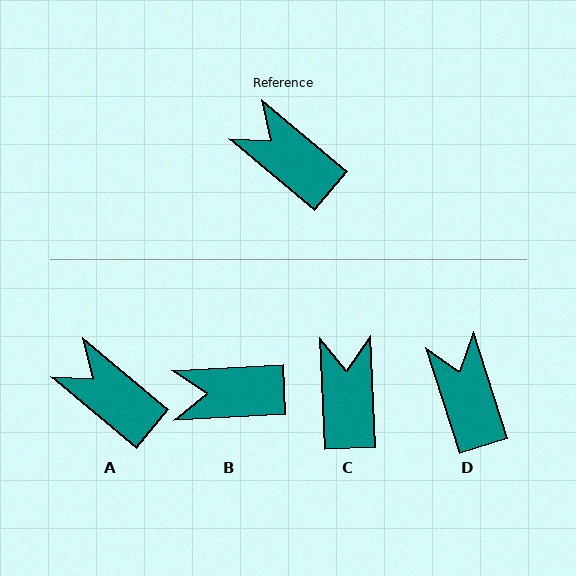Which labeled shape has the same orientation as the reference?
A.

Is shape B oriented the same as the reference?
No, it is off by about 43 degrees.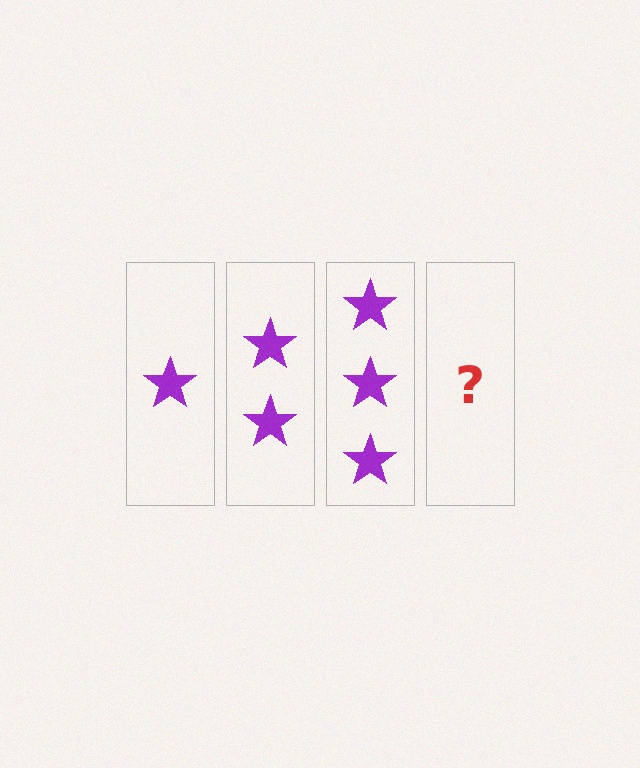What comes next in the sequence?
The next element should be 4 stars.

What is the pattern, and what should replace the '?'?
The pattern is that each step adds one more star. The '?' should be 4 stars.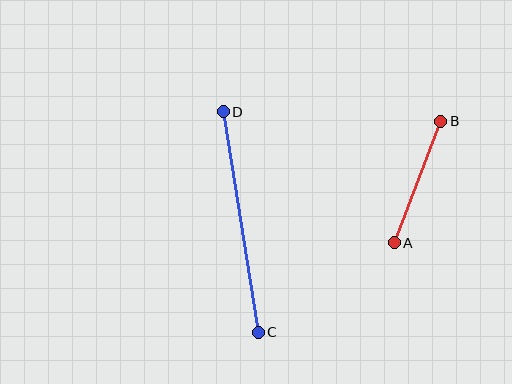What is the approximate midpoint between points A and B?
The midpoint is at approximately (418, 182) pixels.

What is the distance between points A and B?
The distance is approximately 130 pixels.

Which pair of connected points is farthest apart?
Points C and D are farthest apart.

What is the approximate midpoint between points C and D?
The midpoint is at approximately (241, 222) pixels.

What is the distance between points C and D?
The distance is approximately 223 pixels.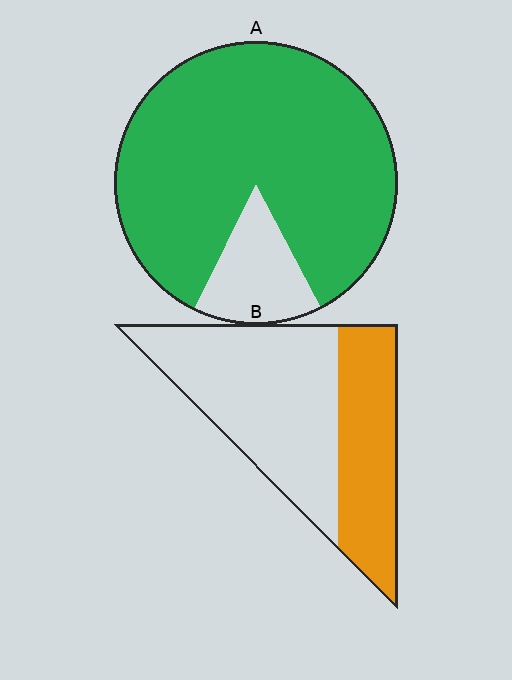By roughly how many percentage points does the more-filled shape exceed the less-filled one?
By roughly 45 percentage points (A over B).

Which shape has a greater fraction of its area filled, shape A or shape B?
Shape A.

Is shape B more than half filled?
No.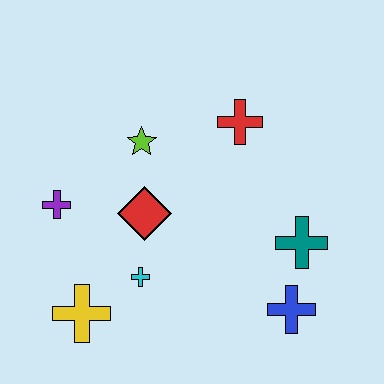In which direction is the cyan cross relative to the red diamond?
The cyan cross is below the red diamond.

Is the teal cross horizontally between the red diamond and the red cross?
No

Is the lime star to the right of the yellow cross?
Yes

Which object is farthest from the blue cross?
The purple cross is farthest from the blue cross.